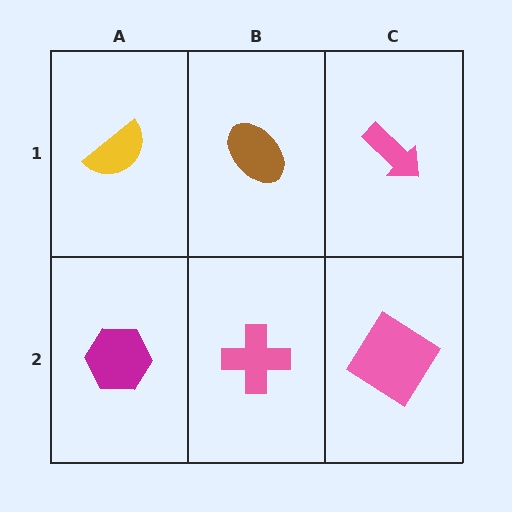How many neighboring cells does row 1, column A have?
2.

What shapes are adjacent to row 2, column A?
A yellow semicircle (row 1, column A), a pink cross (row 2, column B).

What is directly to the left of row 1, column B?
A yellow semicircle.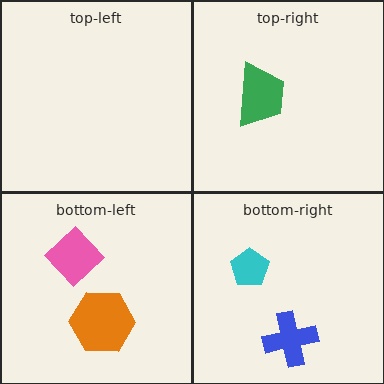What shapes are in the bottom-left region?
The pink diamond, the orange hexagon.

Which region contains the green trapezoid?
The top-right region.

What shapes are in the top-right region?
The green trapezoid.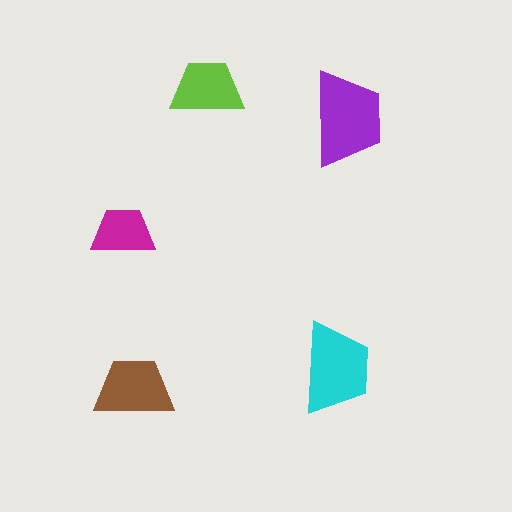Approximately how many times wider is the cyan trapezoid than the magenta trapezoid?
About 1.5 times wider.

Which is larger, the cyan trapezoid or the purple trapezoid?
The purple one.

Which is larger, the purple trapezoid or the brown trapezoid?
The purple one.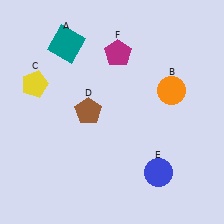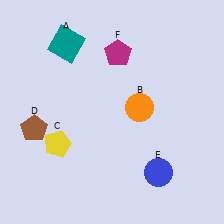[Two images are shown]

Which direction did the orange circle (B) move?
The orange circle (B) moved left.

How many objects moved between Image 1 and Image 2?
3 objects moved between the two images.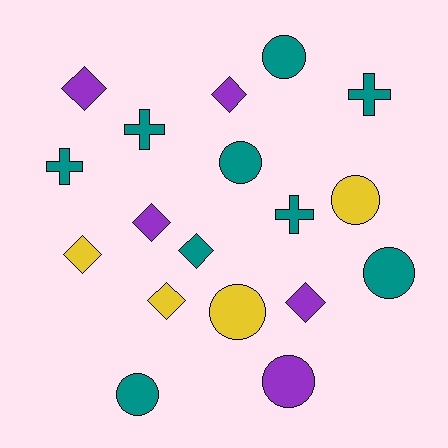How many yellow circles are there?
There are 2 yellow circles.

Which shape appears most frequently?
Diamond, with 7 objects.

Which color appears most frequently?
Teal, with 9 objects.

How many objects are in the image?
There are 18 objects.